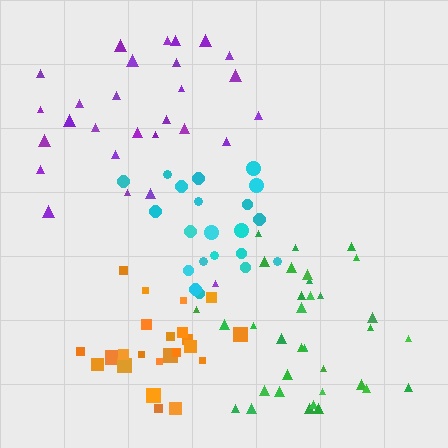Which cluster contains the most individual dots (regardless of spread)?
Green (35).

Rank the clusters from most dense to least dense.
orange, cyan, green, purple.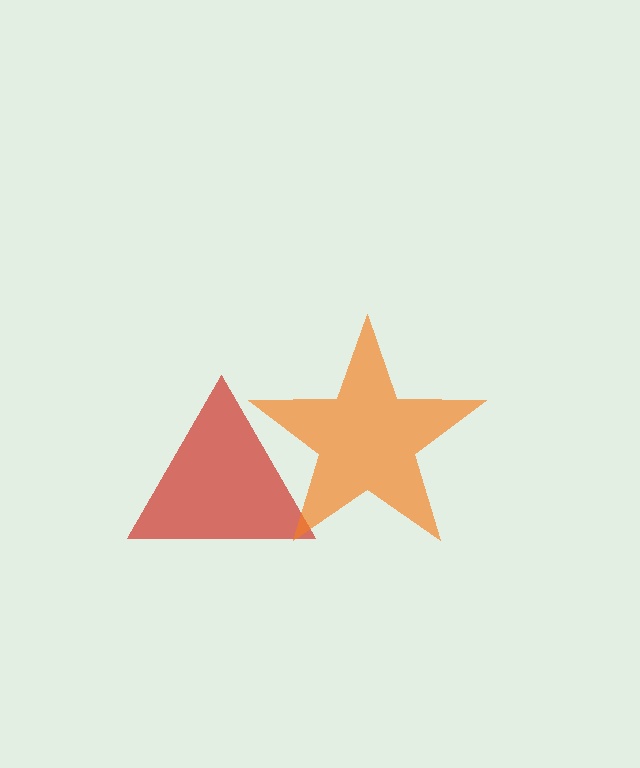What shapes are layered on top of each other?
The layered shapes are: a red triangle, an orange star.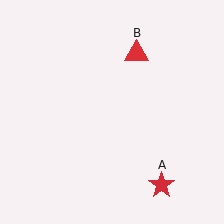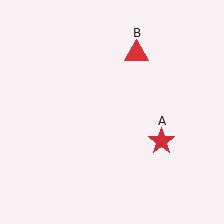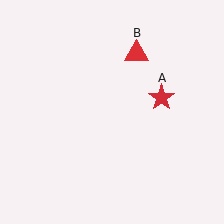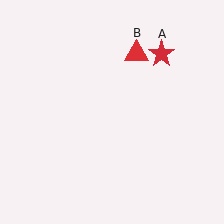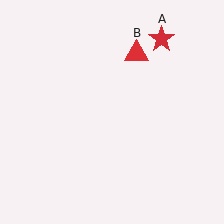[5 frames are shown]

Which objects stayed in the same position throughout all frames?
Red triangle (object B) remained stationary.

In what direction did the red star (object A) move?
The red star (object A) moved up.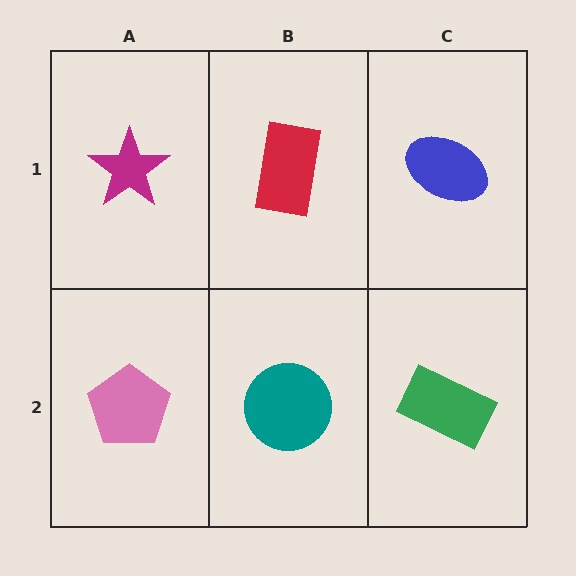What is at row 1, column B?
A red rectangle.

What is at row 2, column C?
A green rectangle.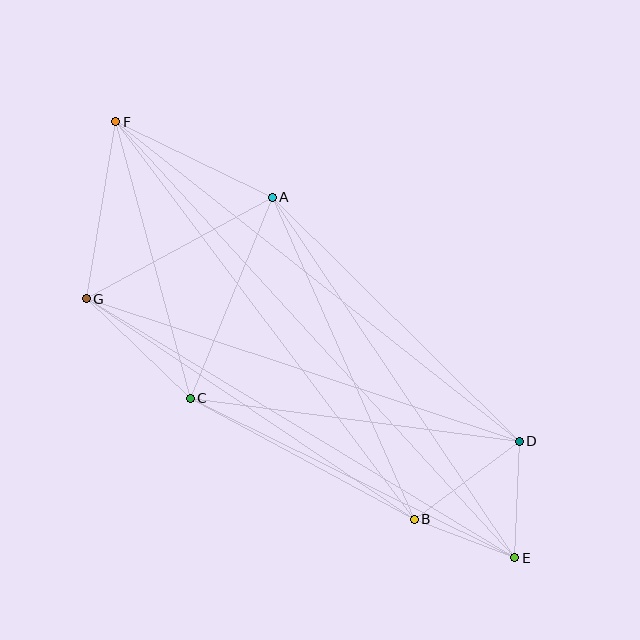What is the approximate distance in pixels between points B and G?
The distance between B and G is approximately 395 pixels.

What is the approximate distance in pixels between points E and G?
The distance between E and G is approximately 501 pixels.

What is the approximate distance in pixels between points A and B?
The distance between A and B is approximately 352 pixels.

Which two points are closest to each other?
Points B and E are closest to each other.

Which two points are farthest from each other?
Points E and F are farthest from each other.